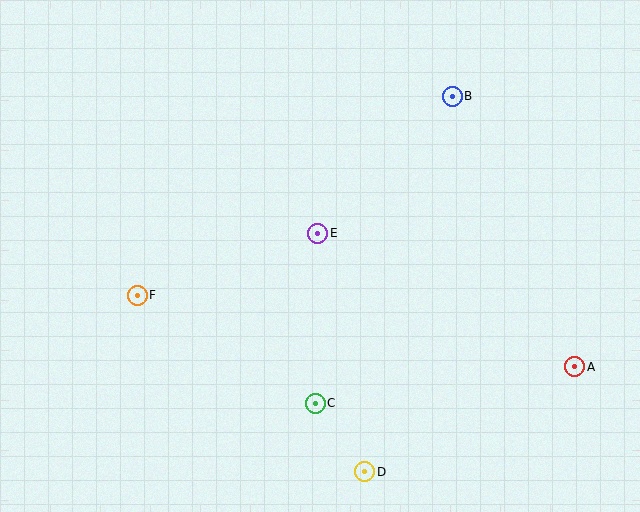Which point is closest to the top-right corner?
Point B is closest to the top-right corner.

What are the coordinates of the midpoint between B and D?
The midpoint between B and D is at (408, 284).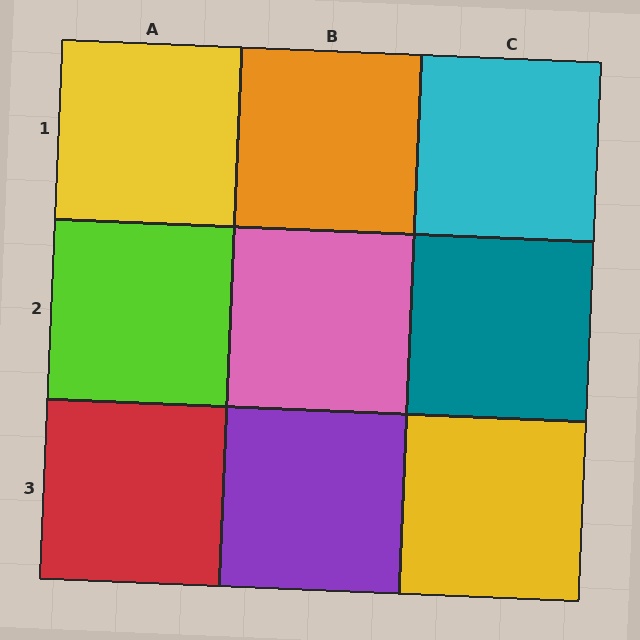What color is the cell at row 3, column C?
Yellow.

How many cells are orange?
1 cell is orange.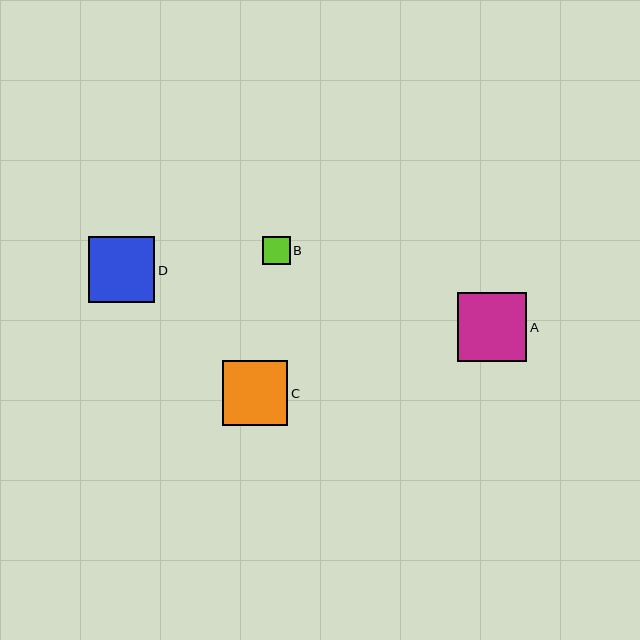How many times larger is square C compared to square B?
Square C is approximately 2.3 times the size of square B.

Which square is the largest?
Square A is the largest with a size of approximately 69 pixels.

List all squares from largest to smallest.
From largest to smallest: A, D, C, B.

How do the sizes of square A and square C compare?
Square A and square C are approximately the same size.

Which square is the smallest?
Square B is the smallest with a size of approximately 28 pixels.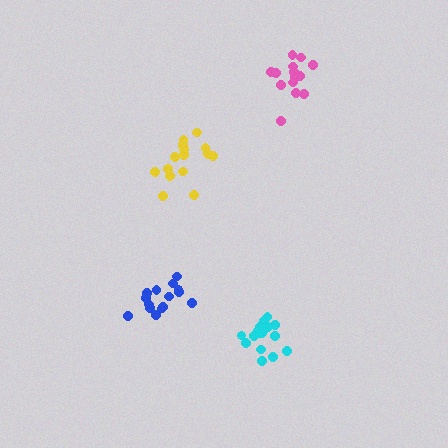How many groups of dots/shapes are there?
There are 4 groups.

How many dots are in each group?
Group 1: 17 dots, Group 2: 16 dots, Group 3: 14 dots, Group 4: 15 dots (62 total).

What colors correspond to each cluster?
The clusters are colored: cyan, yellow, pink, blue.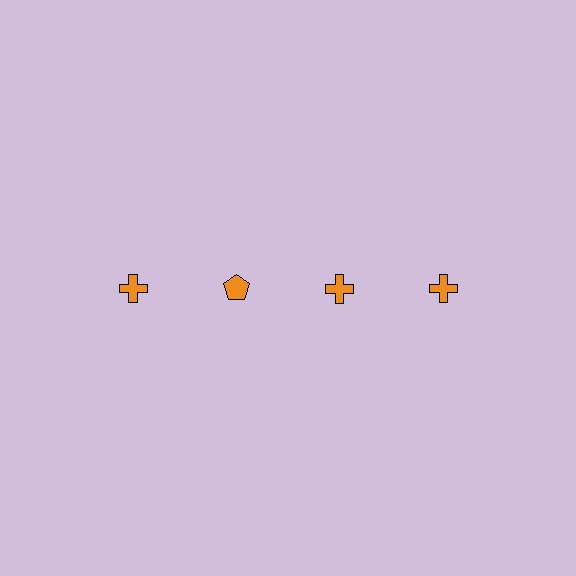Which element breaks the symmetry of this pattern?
The orange pentagon in the top row, second from left column breaks the symmetry. All other shapes are orange crosses.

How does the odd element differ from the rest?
It has a different shape: pentagon instead of cross.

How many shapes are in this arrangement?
There are 4 shapes arranged in a grid pattern.